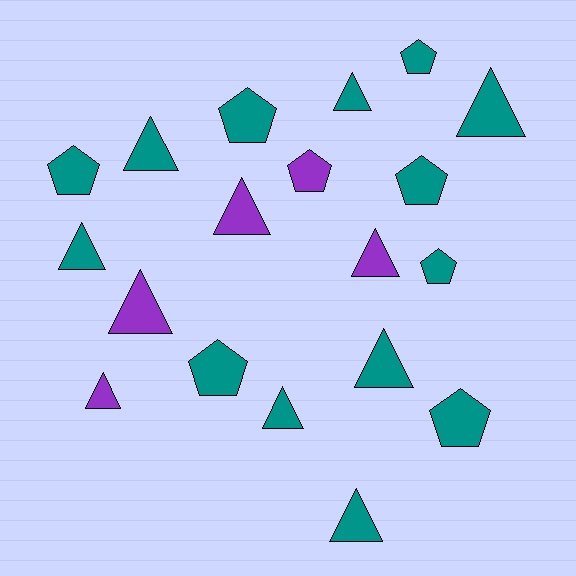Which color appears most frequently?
Teal, with 14 objects.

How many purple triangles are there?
There are 4 purple triangles.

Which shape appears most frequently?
Triangle, with 11 objects.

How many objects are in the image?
There are 19 objects.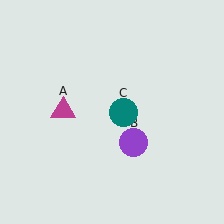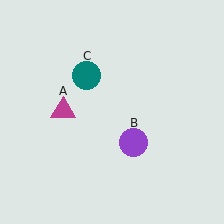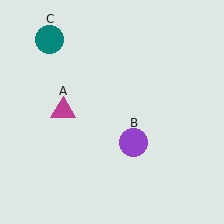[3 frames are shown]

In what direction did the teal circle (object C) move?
The teal circle (object C) moved up and to the left.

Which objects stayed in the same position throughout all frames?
Magenta triangle (object A) and purple circle (object B) remained stationary.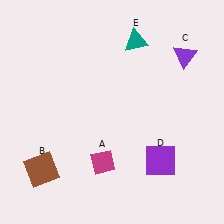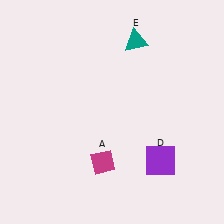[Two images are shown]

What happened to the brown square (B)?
The brown square (B) was removed in Image 2. It was in the bottom-left area of Image 1.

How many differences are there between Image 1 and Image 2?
There are 2 differences between the two images.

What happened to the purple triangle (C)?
The purple triangle (C) was removed in Image 2. It was in the top-right area of Image 1.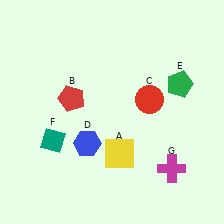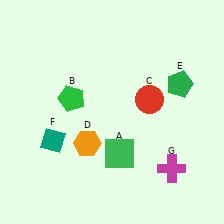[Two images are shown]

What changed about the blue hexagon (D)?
In Image 1, D is blue. In Image 2, it changed to orange.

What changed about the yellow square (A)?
In Image 1, A is yellow. In Image 2, it changed to green.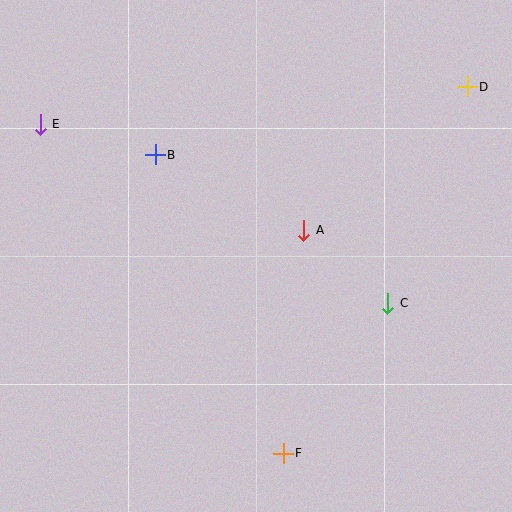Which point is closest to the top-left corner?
Point E is closest to the top-left corner.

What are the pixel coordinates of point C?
Point C is at (388, 303).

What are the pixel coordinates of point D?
Point D is at (467, 87).